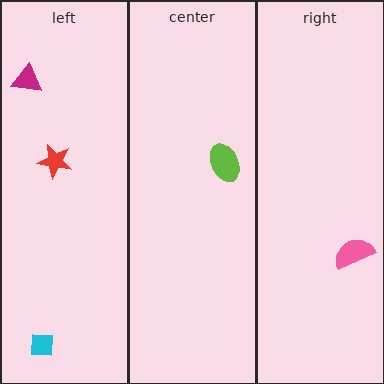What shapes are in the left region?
The cyan square, the red star, the magenta triangle.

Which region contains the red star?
The left region.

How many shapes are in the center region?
1.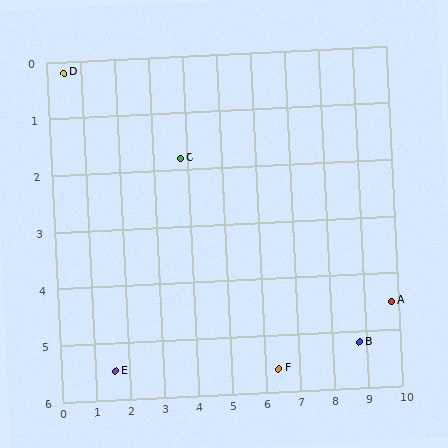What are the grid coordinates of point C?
Point C is at approximately (3.8, 1.8).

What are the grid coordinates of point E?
Point E is at approximately (1.6, 5.5).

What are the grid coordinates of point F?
Point F is at approximately (6.4, 5.6).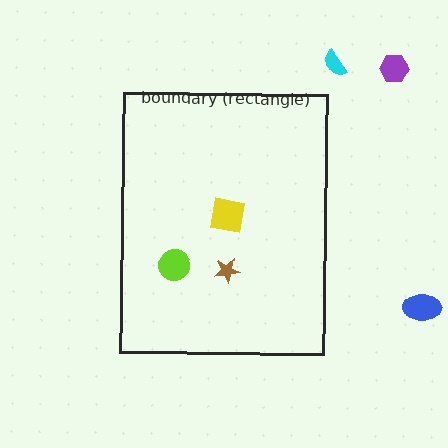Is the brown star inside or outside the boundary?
Inside.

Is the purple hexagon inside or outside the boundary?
Outside.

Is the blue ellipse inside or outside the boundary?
Outside.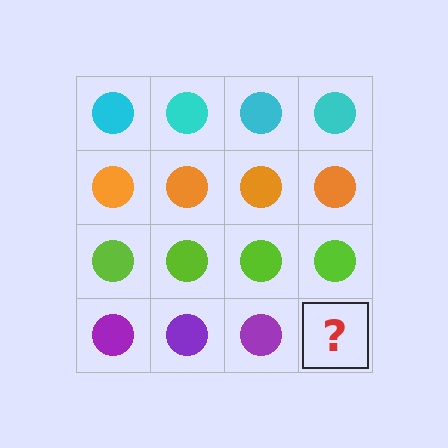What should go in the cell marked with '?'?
The missing cell should contain a purple circle.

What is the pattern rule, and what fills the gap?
The rule is that each row has a consistent color. The gap should be filled with a purple circle.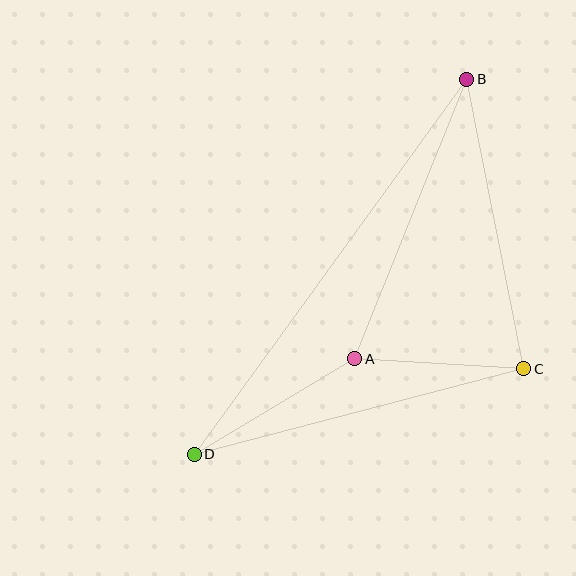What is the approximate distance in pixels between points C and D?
The distance between C and D is approximately 340 pixels.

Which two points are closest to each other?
Points A and C are closest to each other.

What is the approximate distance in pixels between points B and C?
The distance between B and C is approximately 295 pixels.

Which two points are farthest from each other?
Points B and D are farthest from each other.